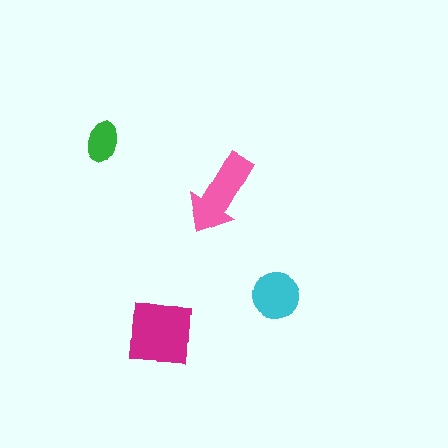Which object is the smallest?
The green ellipse.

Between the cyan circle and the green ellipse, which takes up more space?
The cyan circle.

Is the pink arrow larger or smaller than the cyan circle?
Larger.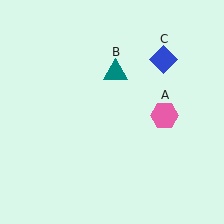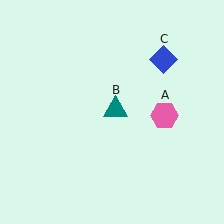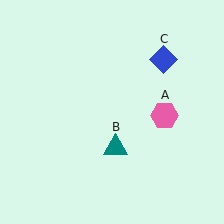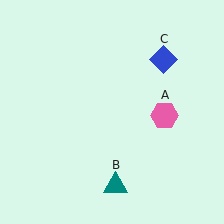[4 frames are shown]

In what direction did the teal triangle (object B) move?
The teal triangle (object B) moved down.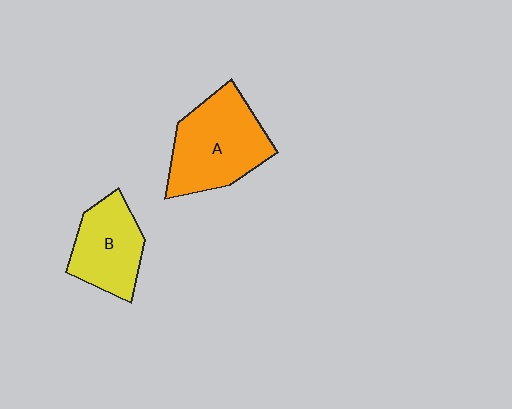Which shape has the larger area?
Shape A (orange).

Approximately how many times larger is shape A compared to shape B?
Approximately 1.4 times.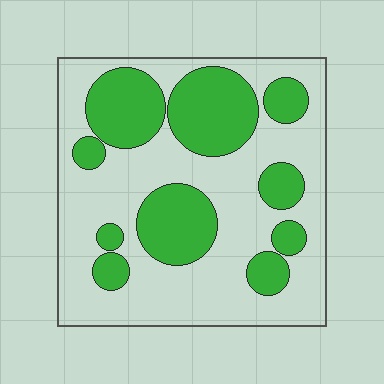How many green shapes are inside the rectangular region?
10.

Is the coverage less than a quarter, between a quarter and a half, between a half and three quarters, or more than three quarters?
Between a quarter and a half.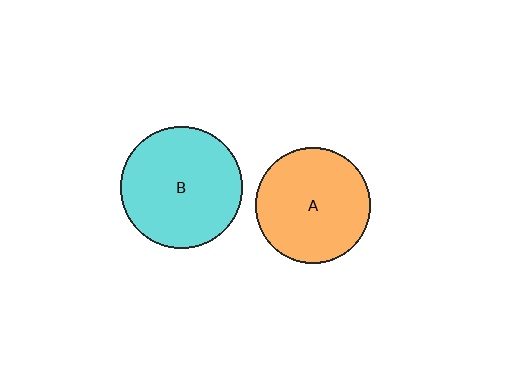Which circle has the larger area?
Circle B (cyan).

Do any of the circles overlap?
No, none of the circles overlap.